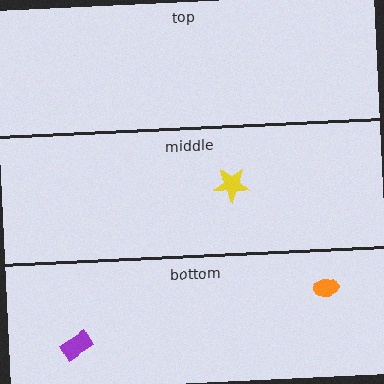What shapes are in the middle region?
The yellow star.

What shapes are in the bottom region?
The orange ellipse, the purple rectangle.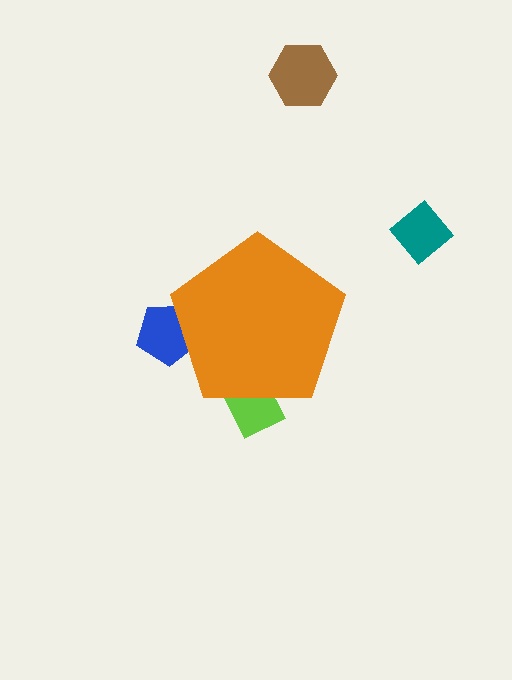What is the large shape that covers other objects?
An orange pentagon.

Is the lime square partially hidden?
Yes, the lime square is partially hidden behind the orange pentagon.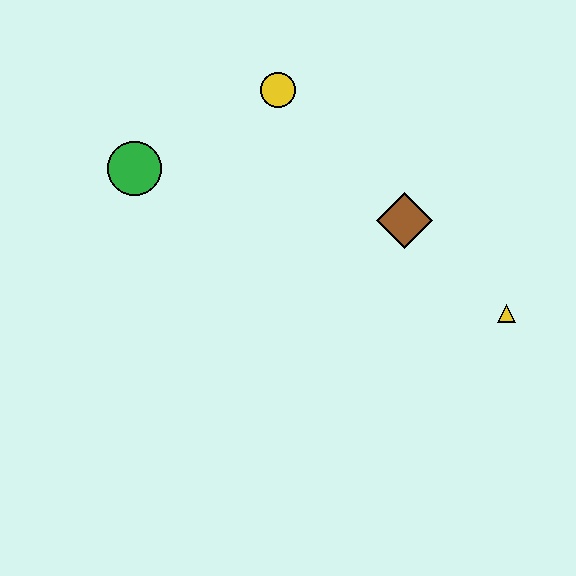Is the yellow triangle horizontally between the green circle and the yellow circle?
No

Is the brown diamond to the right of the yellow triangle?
No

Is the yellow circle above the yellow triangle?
Yes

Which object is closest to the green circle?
The yellow circle is closest to the green circle.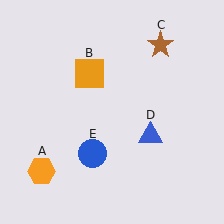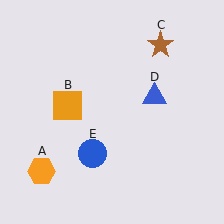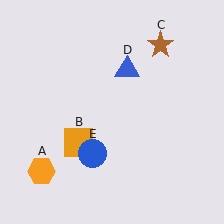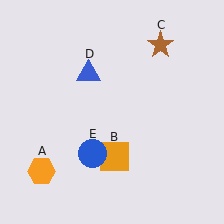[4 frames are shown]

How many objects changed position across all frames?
2 objects changed position: orange square (object B), blue triangle (object D).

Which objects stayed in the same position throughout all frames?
Orange hexagon (object A) and brown star (object C) and blue circle (object E) remained stationary.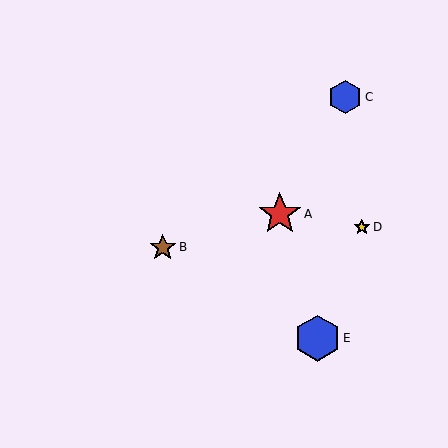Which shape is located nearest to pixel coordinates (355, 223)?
The yellow star (labeled D) at (362, 227) is nearest to that location.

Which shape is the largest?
The blue hexagon (labeled E) is the largest.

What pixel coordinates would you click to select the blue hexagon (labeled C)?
Click at (345, 97) to select the blue hexagon C.